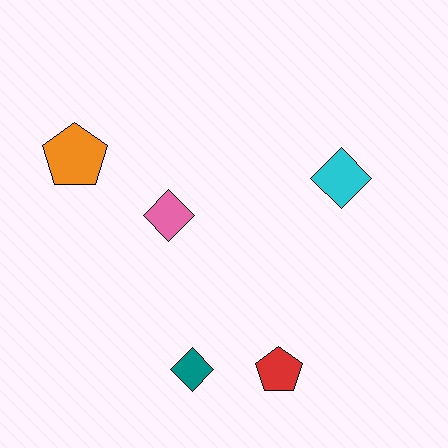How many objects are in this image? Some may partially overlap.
There are 5 objects.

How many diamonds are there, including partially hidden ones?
There are 3 diamonds.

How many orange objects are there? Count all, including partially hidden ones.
There is 1 orange object.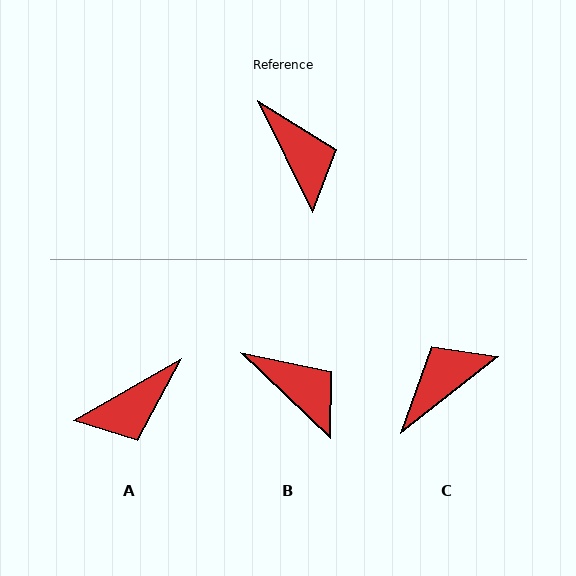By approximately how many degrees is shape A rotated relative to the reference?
Approximately 86 degrees clockwise.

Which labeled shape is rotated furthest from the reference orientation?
C, about 102 degrees away.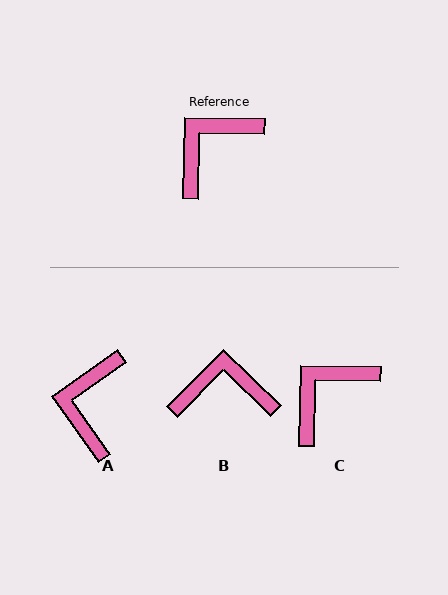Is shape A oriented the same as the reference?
No, it is off by about 36 degrees.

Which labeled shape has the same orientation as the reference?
C.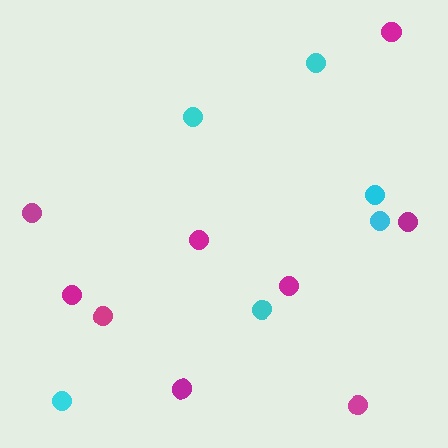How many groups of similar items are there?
There are 2 groups: one group of cyan circles (6) and one group of magenta circles (9).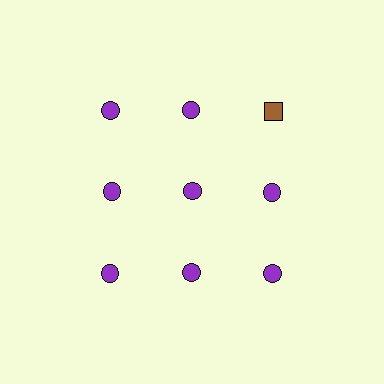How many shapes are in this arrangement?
There are 9 shapes arranged in a grid pattern.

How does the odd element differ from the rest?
It differs in both color (brown instead of purple) and shape (square instead of circle).